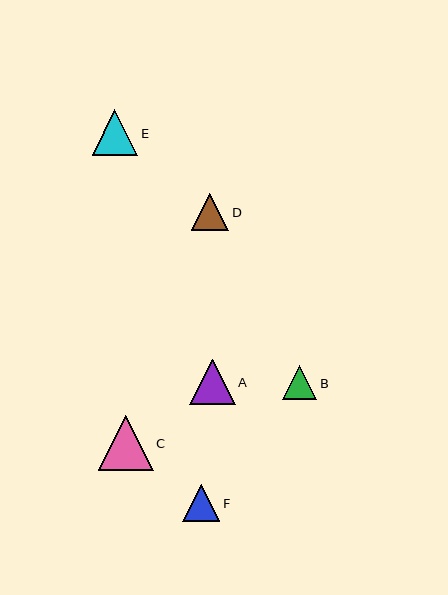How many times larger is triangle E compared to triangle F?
Triangle E is approximately 1.2 times the size of triangle F.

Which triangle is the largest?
Triangle C is the largest with a size of approximately 55 pixels.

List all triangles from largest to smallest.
From largest to smallest: C, A, E, D, F, B.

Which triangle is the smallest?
Triangle B is the smallest with a size of approximately 34 pixels.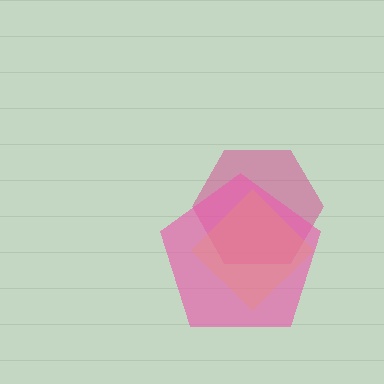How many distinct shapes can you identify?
There are 3 distinct shapes: a magenta hexagon, a yellow diamond, a pink pentagon.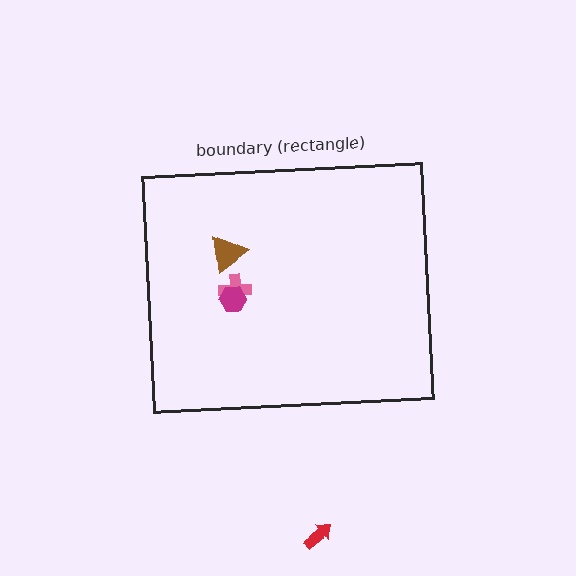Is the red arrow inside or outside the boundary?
Outside.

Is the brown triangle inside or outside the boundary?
Inside.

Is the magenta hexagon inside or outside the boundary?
Inside.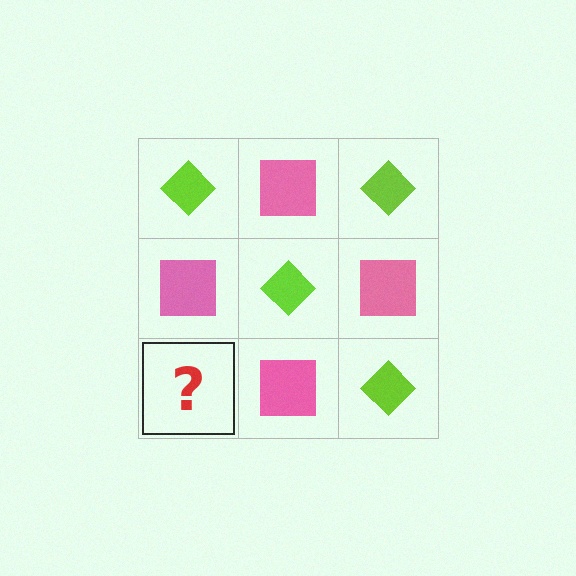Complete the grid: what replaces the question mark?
The question mark should be replaced with a lime diamond.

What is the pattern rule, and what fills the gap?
The rule is that it alternates lime diamond and pink square in a checkerboard pattern. The gap should be filled with a lime diamond.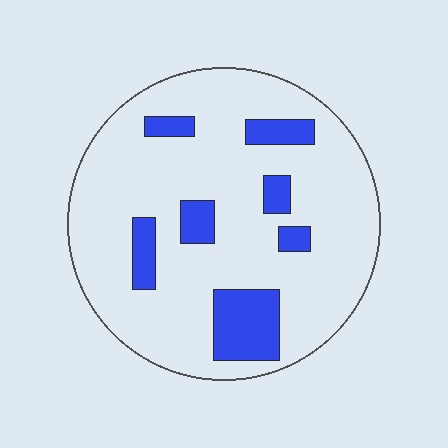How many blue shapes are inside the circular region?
7.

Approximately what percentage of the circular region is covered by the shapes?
Approximately 15%.